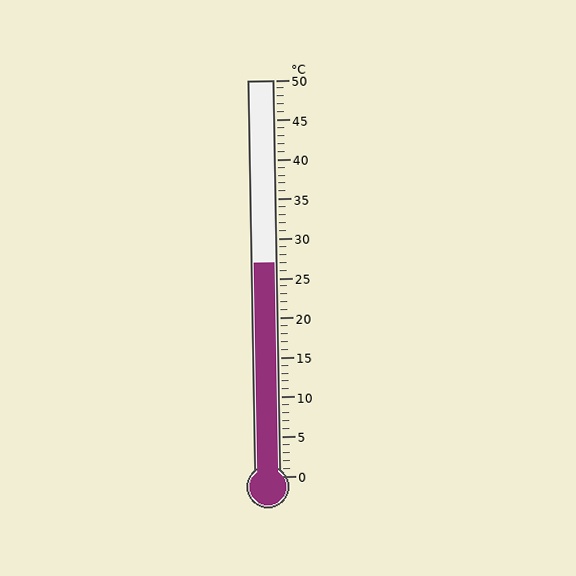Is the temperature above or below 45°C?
The temperature is below 45°C.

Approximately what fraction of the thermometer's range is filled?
The thermometer is filled to approximately 55% of its range.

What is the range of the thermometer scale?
The thermometer scale ranges from 0°C to 50°C.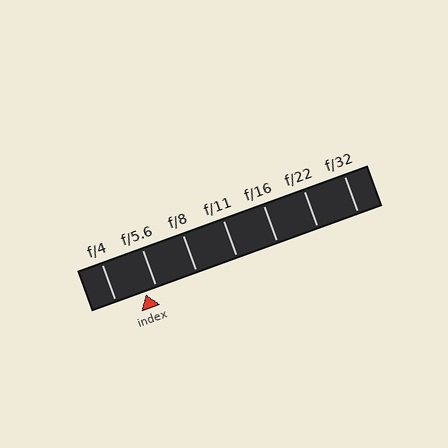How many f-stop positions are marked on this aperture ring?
There are 7 f-stop positions marked.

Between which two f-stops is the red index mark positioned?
The index mark is between f/4 and f/5.6.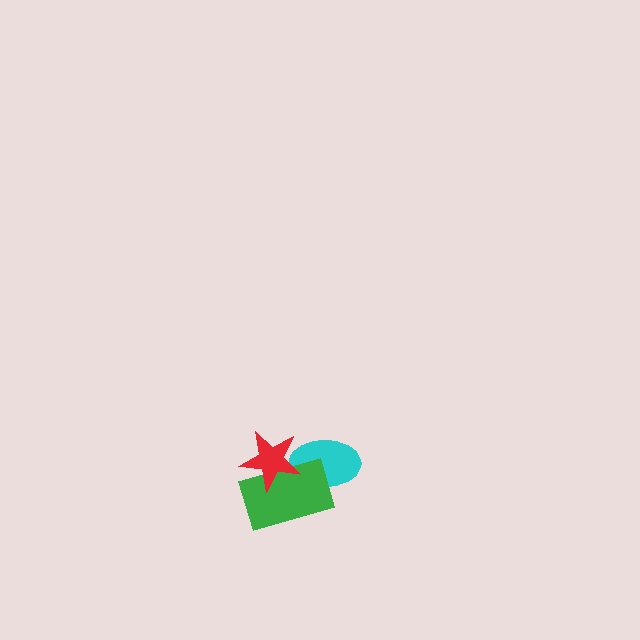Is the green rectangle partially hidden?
Yes, it is partially covered by another shape.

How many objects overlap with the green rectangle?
2 objects overlap with the green rectangle.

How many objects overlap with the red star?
2 objects overlap with the red star.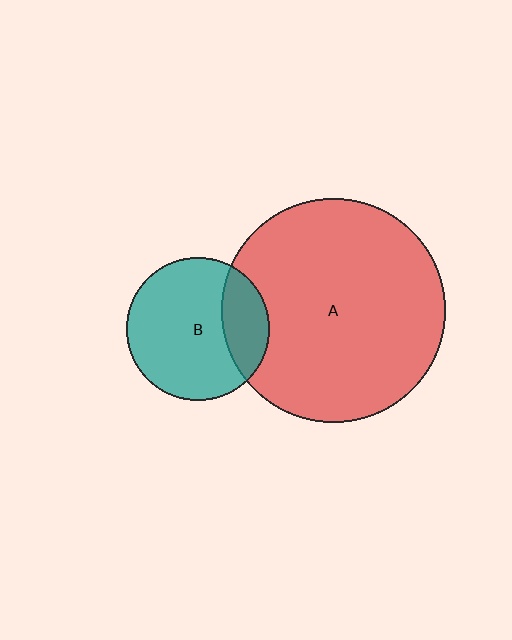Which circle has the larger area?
Circle A (red).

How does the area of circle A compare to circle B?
Approximately 2.4 times.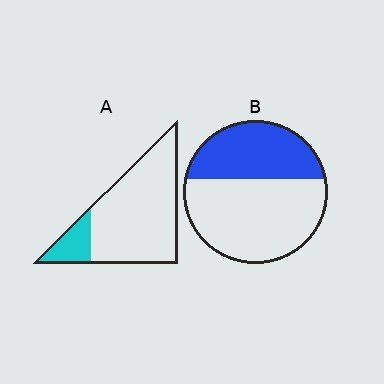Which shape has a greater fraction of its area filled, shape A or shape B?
Shape B.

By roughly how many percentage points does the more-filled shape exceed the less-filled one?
By roughly 20 percentage points (B over A).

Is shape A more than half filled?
No.